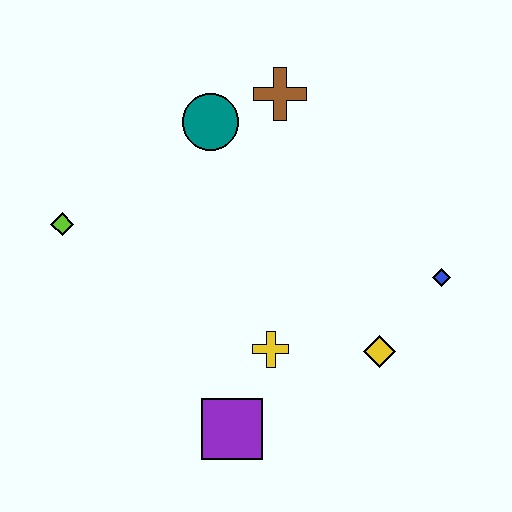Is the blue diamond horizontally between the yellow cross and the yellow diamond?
No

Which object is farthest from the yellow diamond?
The lime diamond is farthest from the yellow diamond.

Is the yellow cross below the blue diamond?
Yes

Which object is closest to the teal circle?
The brown cross is closest to the teal circle.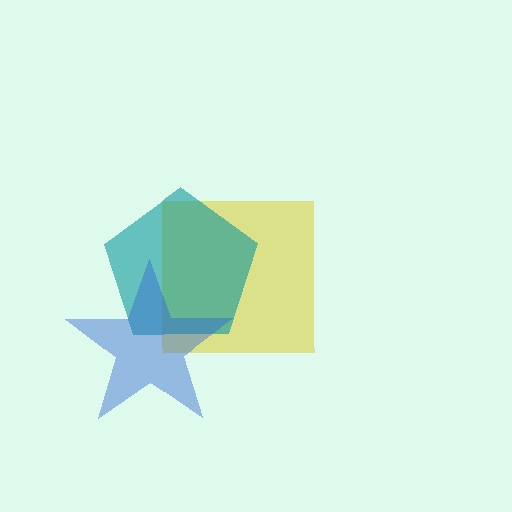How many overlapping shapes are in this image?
There are 3 overlapping shapes in the image.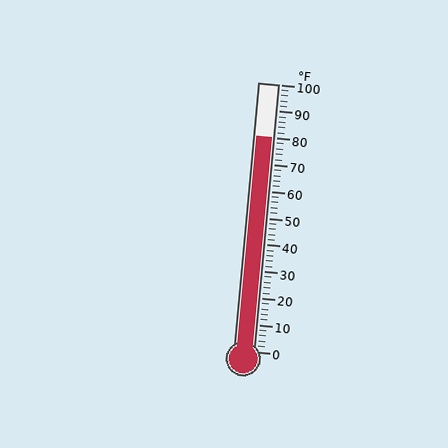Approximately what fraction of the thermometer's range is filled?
The thermometer is filled to approximately 80% of its range.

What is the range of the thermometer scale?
The thermometer scale ranges from 0°F to 100°F.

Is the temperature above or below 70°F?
The temperature is above 70°F.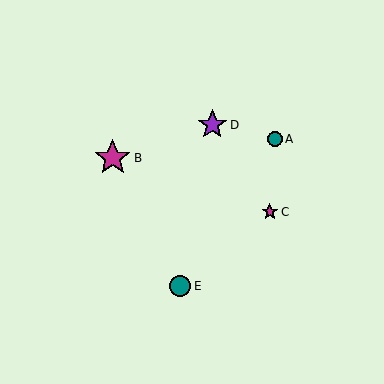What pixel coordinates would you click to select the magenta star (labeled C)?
Click at (270, 212) to select the magenta star C.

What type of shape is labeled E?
Shape E is a teal circle.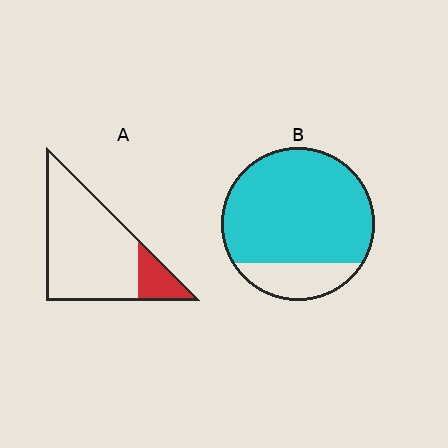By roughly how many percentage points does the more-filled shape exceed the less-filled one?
By roughly 65 percentage points (B over A).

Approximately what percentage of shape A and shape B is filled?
A is approximately 15% and B is approximately 80%.